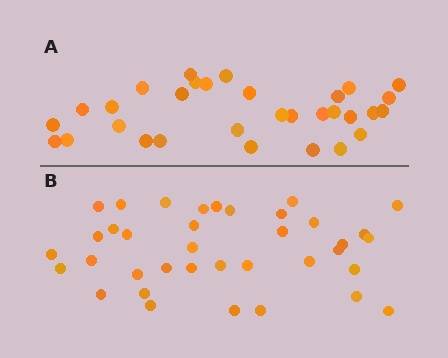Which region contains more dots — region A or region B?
Region B (the bottom region) has more dots.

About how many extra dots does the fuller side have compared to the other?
Region B has about 6 more dots than region A.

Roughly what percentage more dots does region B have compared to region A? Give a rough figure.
About 20% more.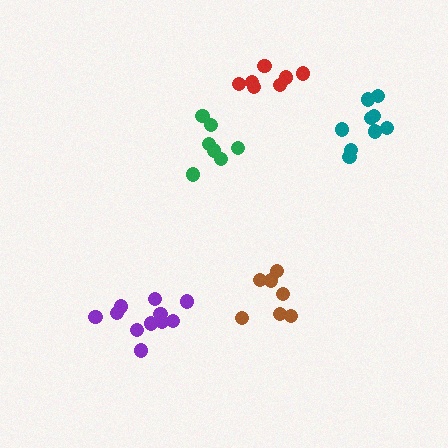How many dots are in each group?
Group 1: 11 dots, Group 2: 7 dots, Group 3: 7 dots, Group 4: 7 dots, Group 5: 9 dots (41 total).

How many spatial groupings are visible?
There are 5 spatial groupings.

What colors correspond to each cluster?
The clusters are colored: purple, green, red, brown, teal.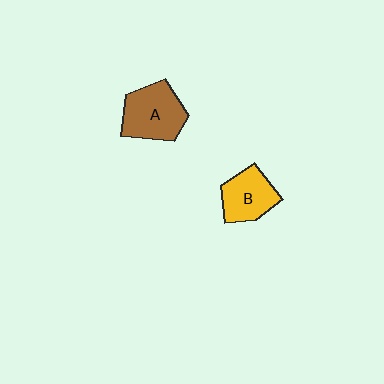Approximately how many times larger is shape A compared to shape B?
Approximately 1.3 times.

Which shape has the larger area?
Shape A (brown).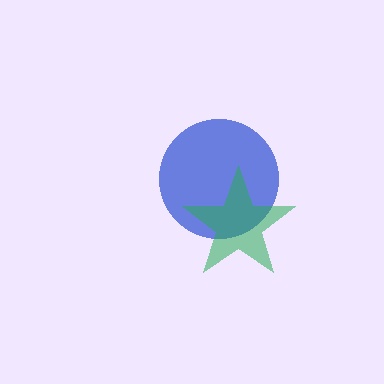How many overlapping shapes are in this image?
There are 2 overlapping shapes in the image.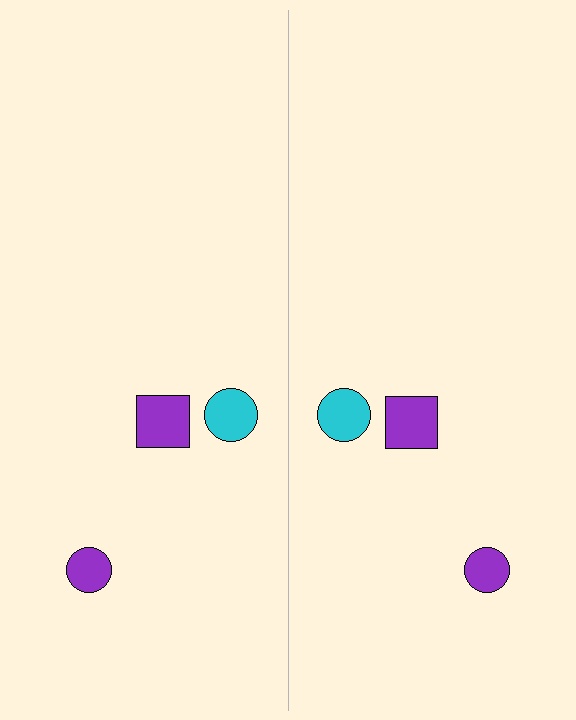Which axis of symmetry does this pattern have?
The pattern has a vertical axis of symmetry running through the center of the image.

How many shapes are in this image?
There are 6 shapes in this image.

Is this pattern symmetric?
Yes, this pattern has bilateral (reflection) symmetry.